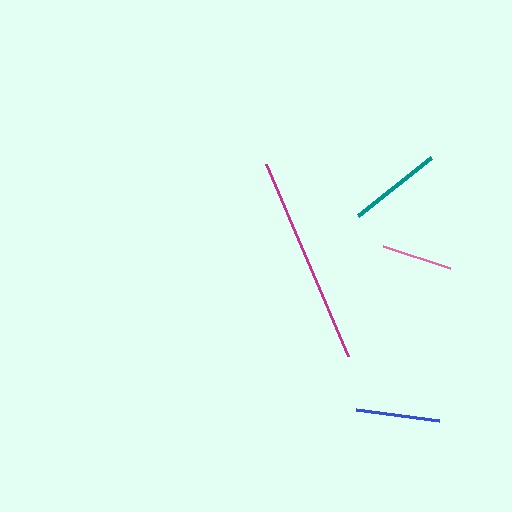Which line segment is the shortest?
The pink line is the shortest at approximately 71 pixels.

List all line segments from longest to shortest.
From longest to shortest: magenta, teal, blue, pink.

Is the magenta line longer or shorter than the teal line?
The magenta line is longer than the teal line.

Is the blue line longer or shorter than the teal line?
The teal line is longer than the blue line.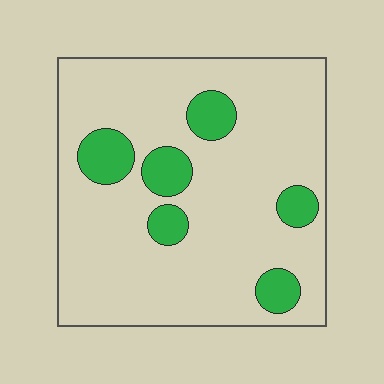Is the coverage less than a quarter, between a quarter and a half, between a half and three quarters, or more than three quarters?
Less than a quarter.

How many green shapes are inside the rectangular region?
6.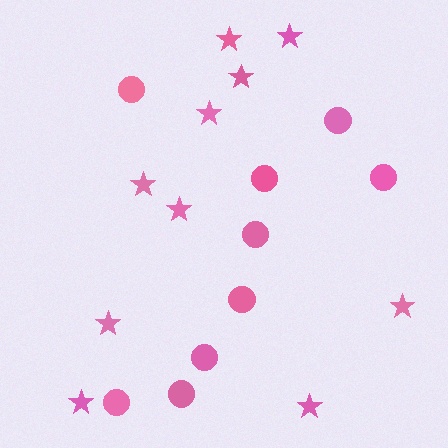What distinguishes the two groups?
There are 2 groups: one group of circles (9) and one group of stars (10).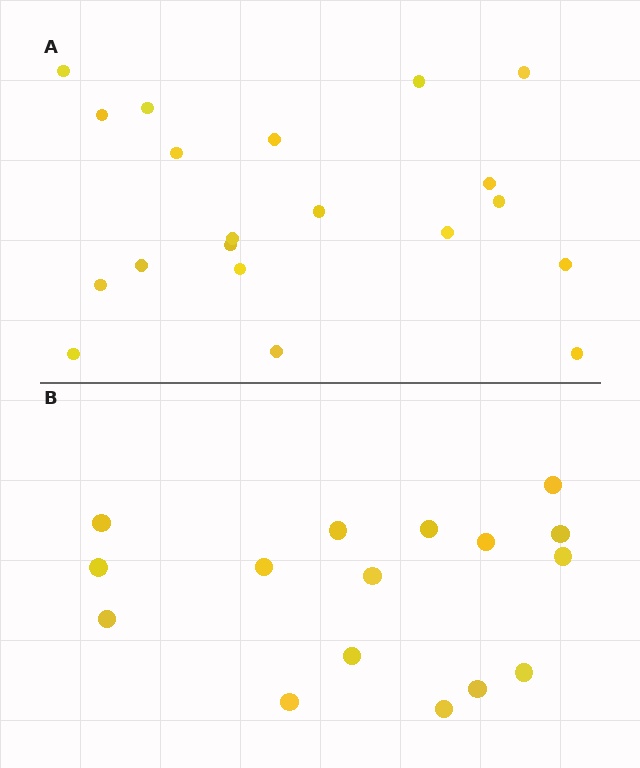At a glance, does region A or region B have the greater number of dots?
Region A (the top region) has more dots.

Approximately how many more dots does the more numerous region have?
Region A has about 4 more dots than region B.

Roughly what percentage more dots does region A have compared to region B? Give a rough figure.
About 25% more.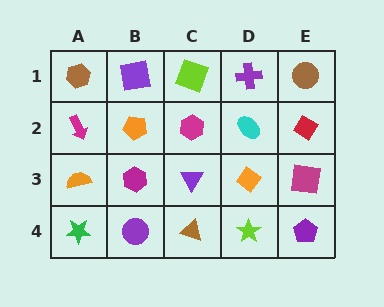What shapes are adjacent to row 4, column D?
An orange diamond (row 3, column D), a brown triangle (row 4, column C), a purple pentagon (row 4, column E).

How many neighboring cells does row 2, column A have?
3.